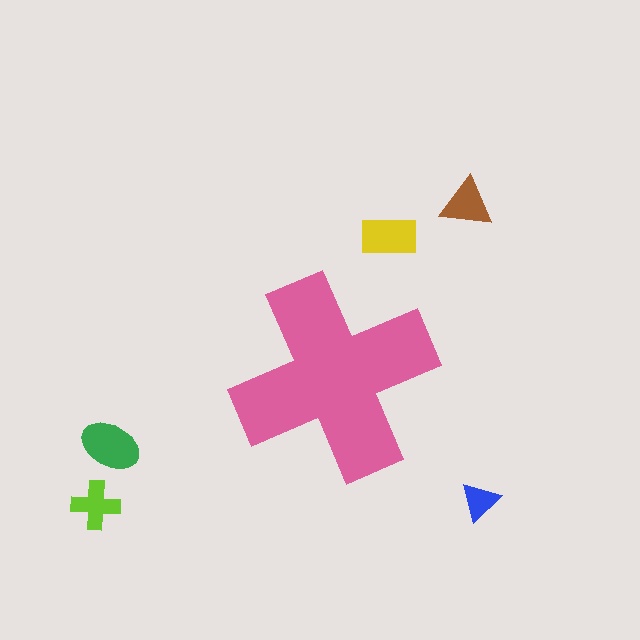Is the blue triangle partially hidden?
No, the blue triangle is fully visible.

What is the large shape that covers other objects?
A pink cross.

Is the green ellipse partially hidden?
No, the green ellipse is fully visible.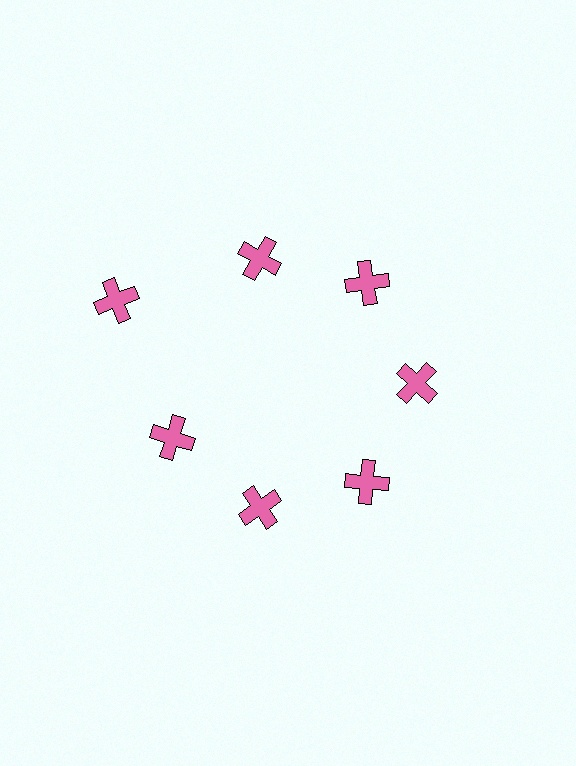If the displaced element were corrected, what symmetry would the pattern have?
It would have 7-fold rotational symmetry — the pattern would map onto itself every 51 degrees.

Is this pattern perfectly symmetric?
No. The 7 pink crosses are arranged in a ring, but one element near the 10 o'clock position is pushed outward from the center, breaking the 7-fold rotational symmetry.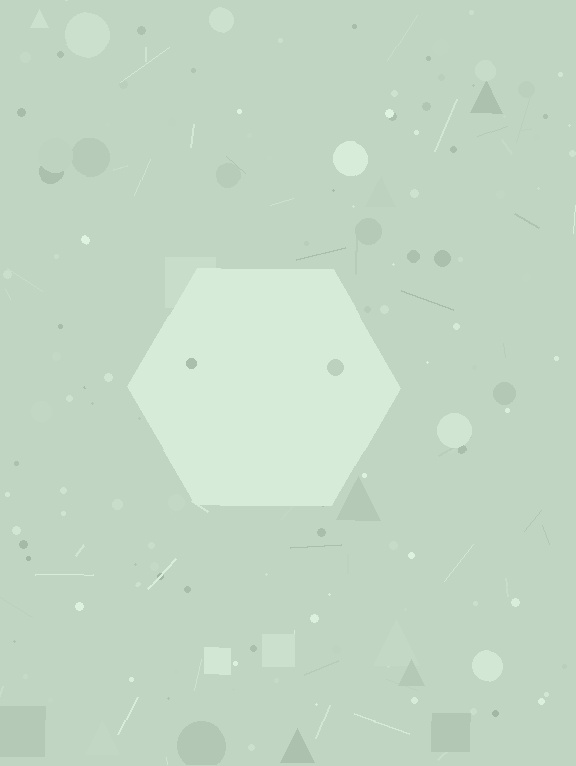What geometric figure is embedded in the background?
A hexagon is embedded in the background.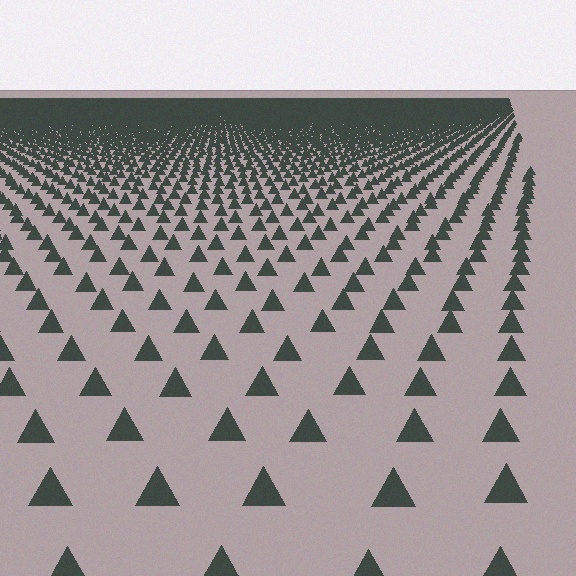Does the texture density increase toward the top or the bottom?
Density increases toward the top.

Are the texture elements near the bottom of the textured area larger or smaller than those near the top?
Larger. Near the bottom, elements are closer to the viewer and appear at a bigger on-screen size.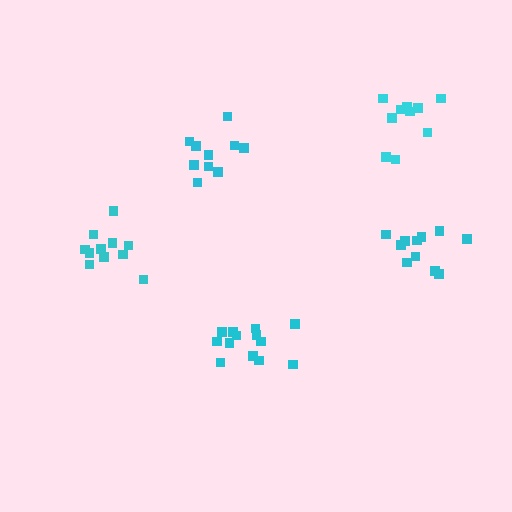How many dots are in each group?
Group 1: 13 dots, Group 2: 11 dots, Group 3: 11 dots, Group 4: 10 dots, Group 5: 10 dots (55 total).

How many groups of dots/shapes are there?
There are 5 groups.